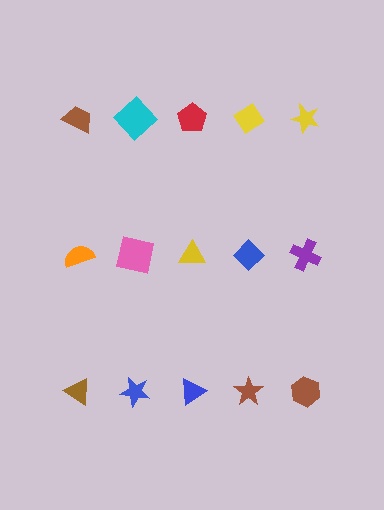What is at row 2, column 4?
A blue diamond.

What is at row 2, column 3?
A yellow triangle.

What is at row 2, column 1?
An orange semicircle.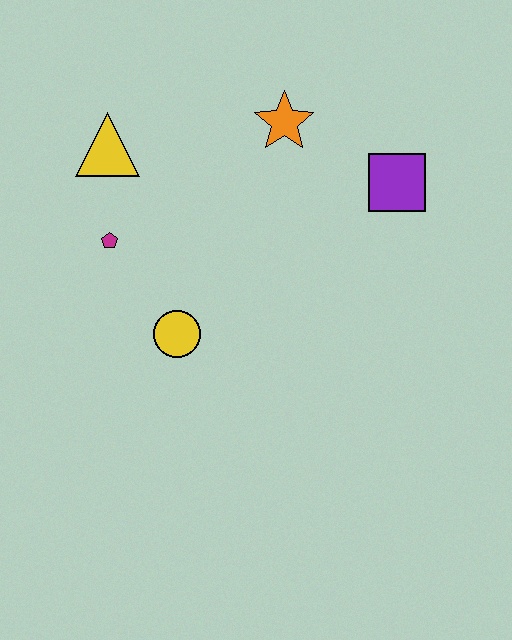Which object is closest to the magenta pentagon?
The yellow triangle is closest to the magenta pentagon.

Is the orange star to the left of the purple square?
Yes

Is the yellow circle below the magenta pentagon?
Yes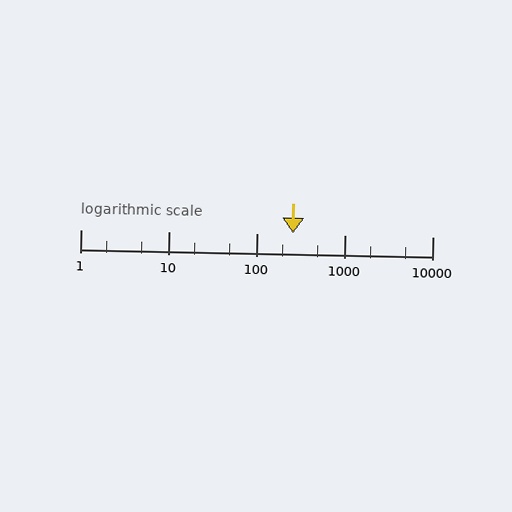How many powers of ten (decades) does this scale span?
The scale spans 4 decades, from 1 to 10000.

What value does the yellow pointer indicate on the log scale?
The pointer indicates approximately 260.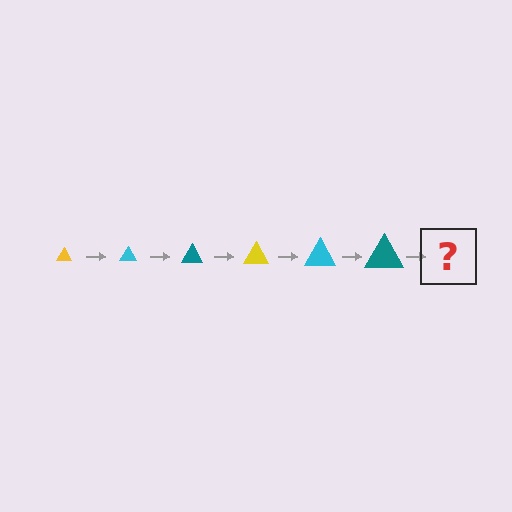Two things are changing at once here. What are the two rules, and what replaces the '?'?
The two rules are that the triangle grows larger each step and the color cycles through yellow, cyan, and teal. The '?' should be a yellow triangle, larger than the previous one.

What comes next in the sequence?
The next element should be a yellow triangle, larger than the previous one.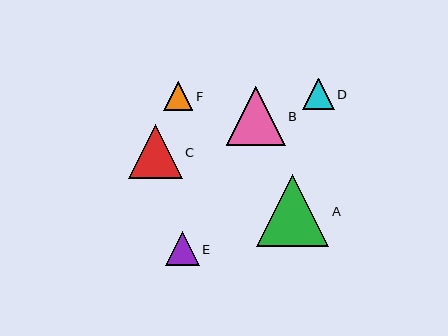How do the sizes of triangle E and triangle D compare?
Triangle E and triangle D are approximately the same size.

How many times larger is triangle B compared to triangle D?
Triangle B is approximately 1.9 times the size of triangle D.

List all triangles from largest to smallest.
From largest to smallest: A, B, C, E, D, F.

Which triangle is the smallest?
Triangle F is the smallest with a size of approximately 29 pixels.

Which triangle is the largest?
Triangle A is the largest with a size of approximately 72 pixels.